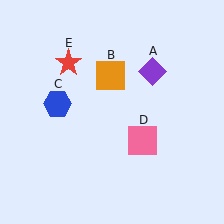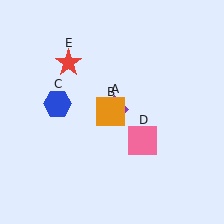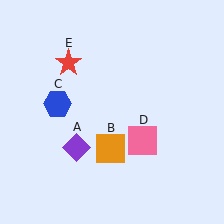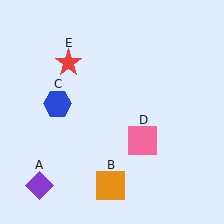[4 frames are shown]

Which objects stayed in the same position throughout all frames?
Blue hexagon (object C) and pink square (object D) and red star (object E) remained stationary.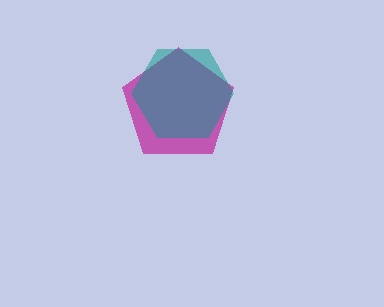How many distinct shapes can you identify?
There are 2 distinct shapes: a magenta pentagon, a teal hexagon.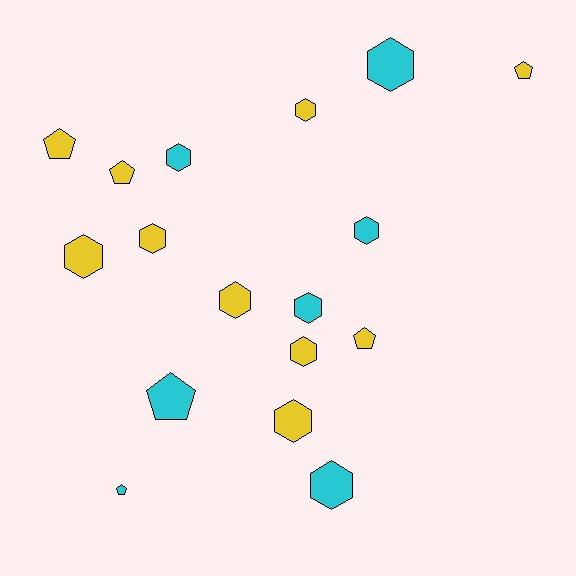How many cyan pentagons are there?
There are 2 cyan pentagons.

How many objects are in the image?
There are 17 objects.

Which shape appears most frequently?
Hexagon, with 11 objects.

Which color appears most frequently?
Yellow, with 10 objects.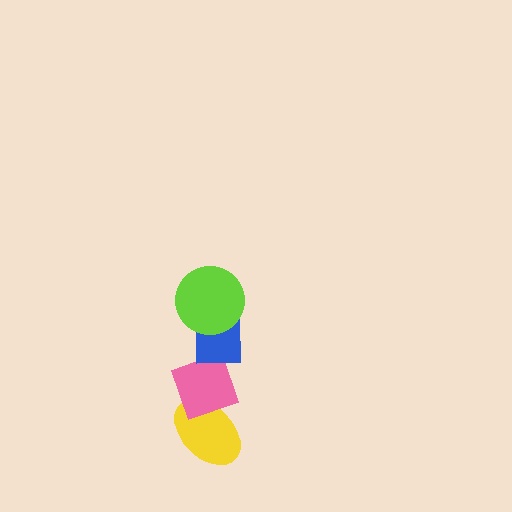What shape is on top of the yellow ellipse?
The pink diamond is on top of the yellow ellipse.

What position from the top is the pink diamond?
The pink diamond is 3rd from the top.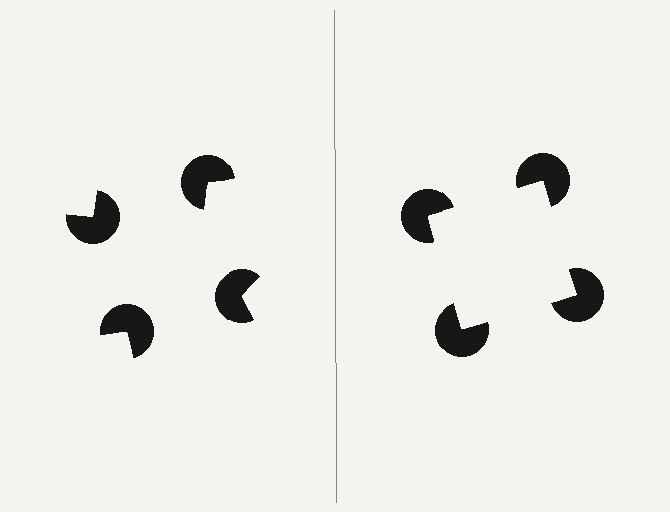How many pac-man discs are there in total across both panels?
8 — 4 on each side.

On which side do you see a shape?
An illusory square appears on the right side. On the left side the wedge cuts are rotated, so no coherent shape forms.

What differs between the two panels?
The pac-man discs are positioned identically on both sides; only the wedge orientations differ. On the right they align to a square; on the left they are misaligned.